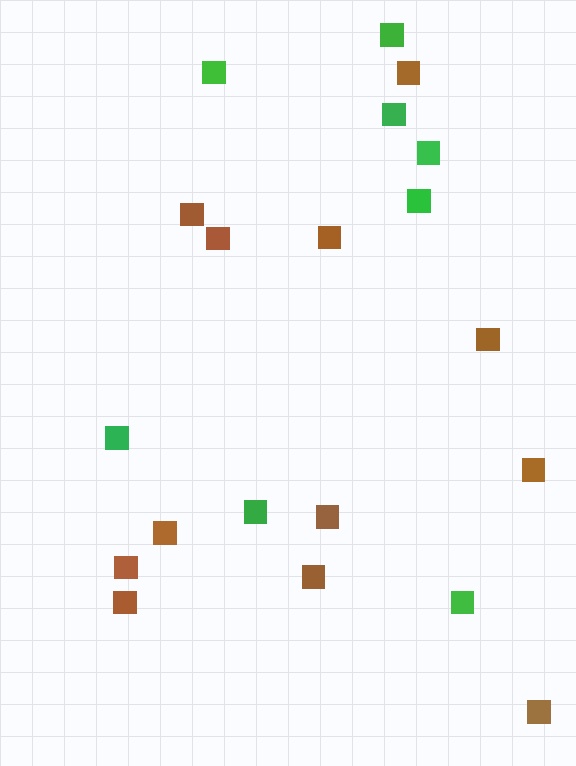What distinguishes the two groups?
There are 2 groups: one group of green squares (8) and one group of brown squares (12).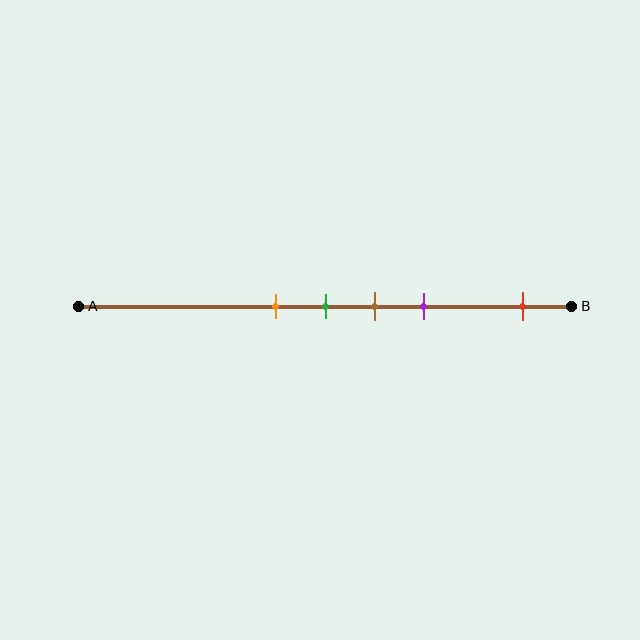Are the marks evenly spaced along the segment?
No, the marks are not evenly spaced.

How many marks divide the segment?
There are 5 marks dividing the segment.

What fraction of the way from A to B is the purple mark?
The purple mark is approximately 70% (0.7) of the way from A to B.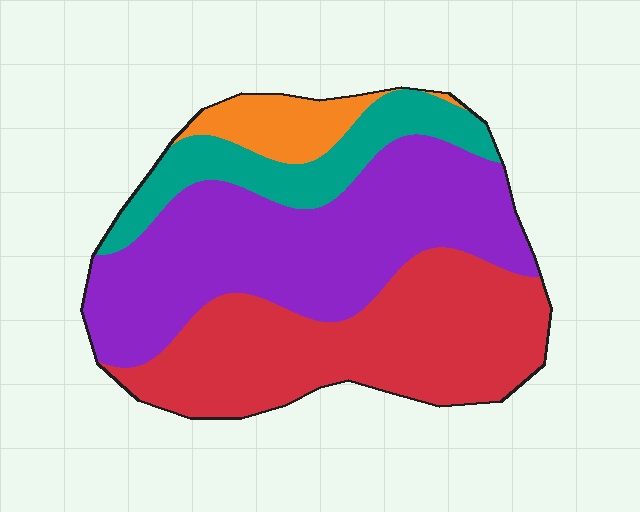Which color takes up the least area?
Orange, at roughly 5%.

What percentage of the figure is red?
Red covers 36% of the figure.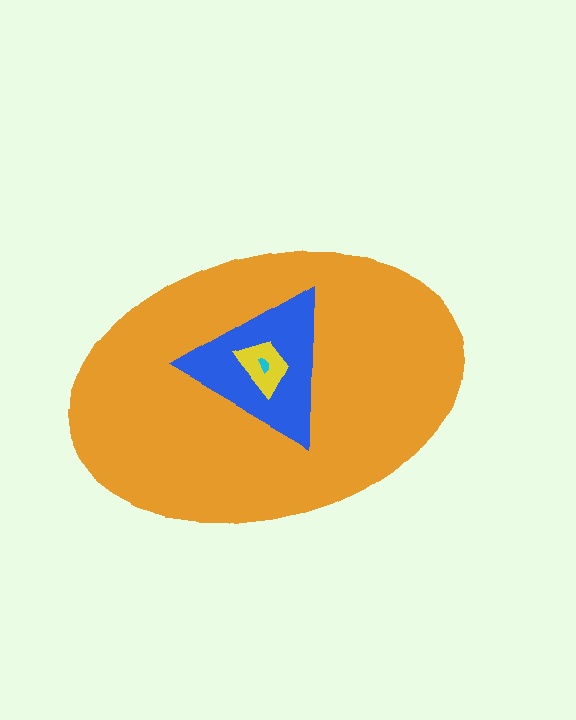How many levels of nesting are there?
4.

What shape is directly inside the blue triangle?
The yellow trapezoid.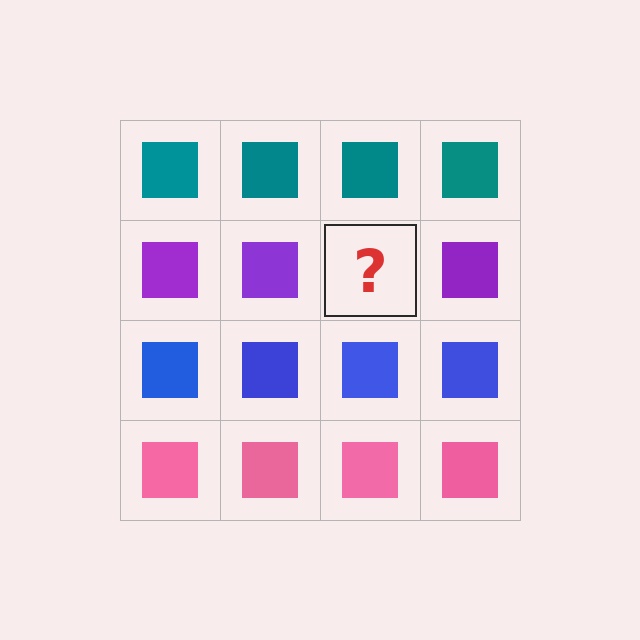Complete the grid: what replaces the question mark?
The question mark should be replaced with a purple square.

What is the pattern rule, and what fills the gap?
The rule is that each row has a consistent color. The gap should be filled with a purple square.